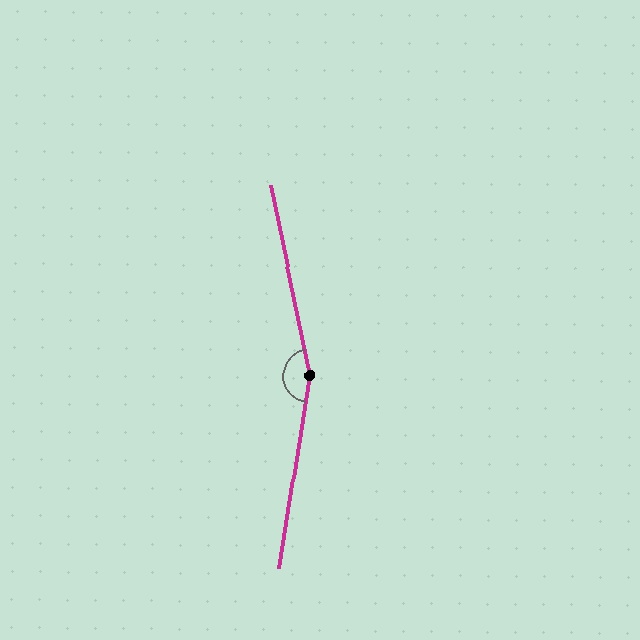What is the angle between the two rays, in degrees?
Approximately 160 degrees.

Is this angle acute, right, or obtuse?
It is obtuse.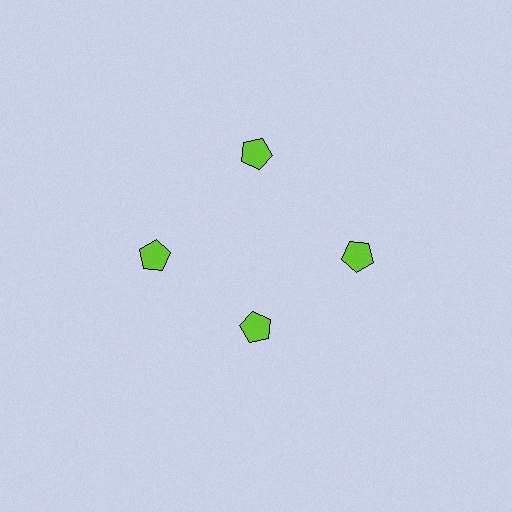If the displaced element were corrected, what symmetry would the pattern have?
It would have 4-fold rotational symmetry — the pattern would map onto itself every 90 degrees.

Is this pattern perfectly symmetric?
No. The 4 lime pentagons are arranged in a ring, but one element near the 6 o'clock position is pulled inward toward the center, breaking the 4-fold rotational symmetry.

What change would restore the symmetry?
The symmetry would be restored by moving it outward, back onto the ring so that all 4 pentagons sit at equal angles and equal distance from the center.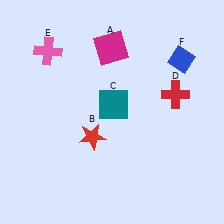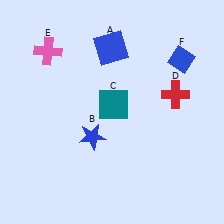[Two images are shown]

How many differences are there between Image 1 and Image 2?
There are 2 differences between the two images.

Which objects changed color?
A changed from magenta to blue. B changed from red to blue.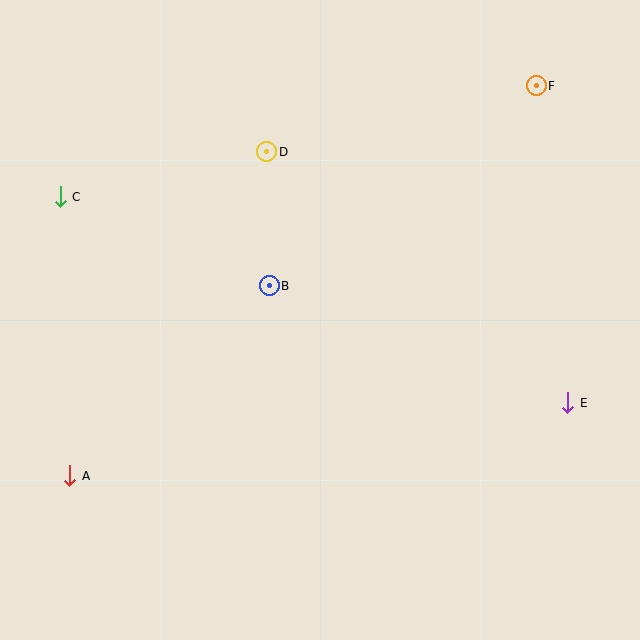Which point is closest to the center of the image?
Point B at (269, 286) is closest to the center.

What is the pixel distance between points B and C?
The distance between B and C is 227 pixels.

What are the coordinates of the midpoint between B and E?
The midpoint between B and E is at (419, 344).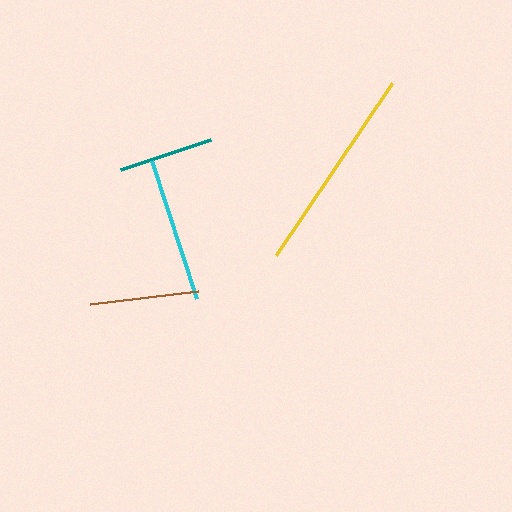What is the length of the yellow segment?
The yellow segment is approximately 208 pixels long.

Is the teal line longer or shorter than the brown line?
The brown line is longer than the teal line.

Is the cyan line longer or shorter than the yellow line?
The yellow line is longer than the cyan line.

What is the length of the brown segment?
The brown segment is approximately 109 pixels long.